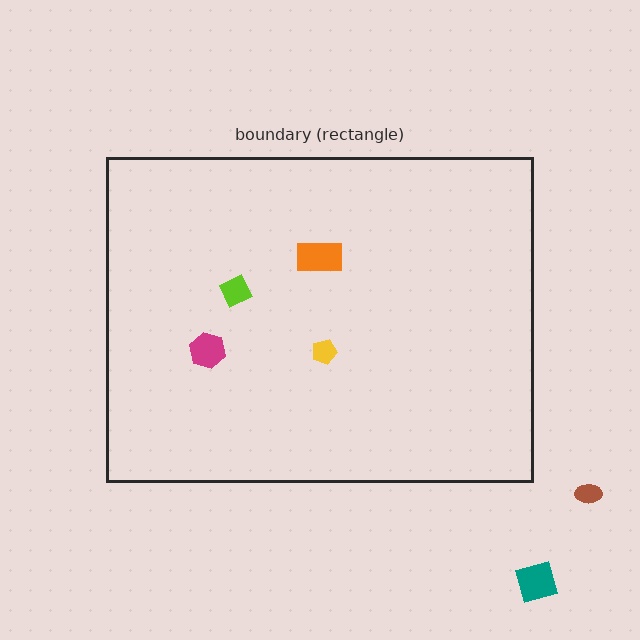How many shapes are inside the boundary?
4 inside, 2 outside.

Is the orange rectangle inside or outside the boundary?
Inside.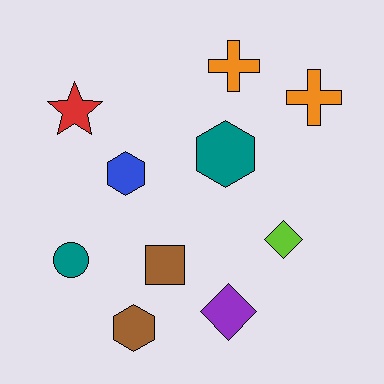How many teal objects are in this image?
There are 2 teal objects.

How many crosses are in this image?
There are 2 crosses.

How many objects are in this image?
There are 10 objects.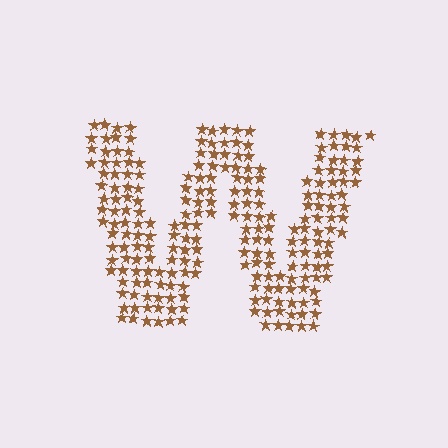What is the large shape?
The large shape is the letter W.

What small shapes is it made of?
It is made of small stars.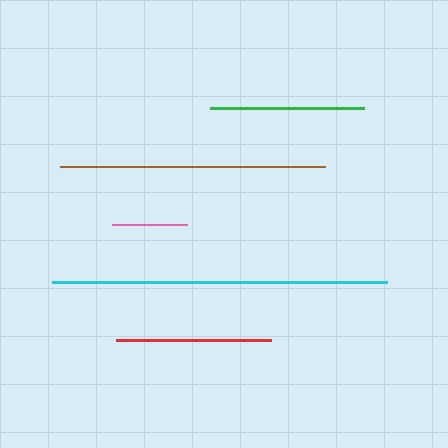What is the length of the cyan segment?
The cyan segment is approximately 335 pixels long.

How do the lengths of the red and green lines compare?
The red and green lines are approximately the same length.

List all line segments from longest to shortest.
From longest to shortest: cyan, brown, red, green, pink.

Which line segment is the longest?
The cyan line is the longest at approximately 335 pixels.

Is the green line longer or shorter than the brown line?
The brown line is longer than the green line.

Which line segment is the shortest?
The pink line is the shortest at approximately 75 pixels.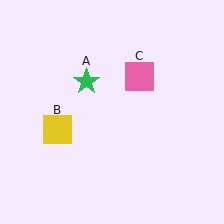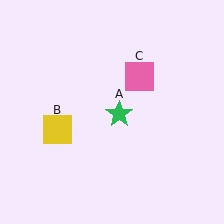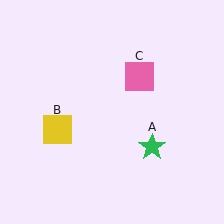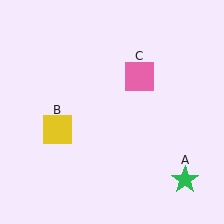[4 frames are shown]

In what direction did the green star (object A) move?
The green star (object A) moved down and to the right.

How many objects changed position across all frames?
1 object changed position: green star (object A).